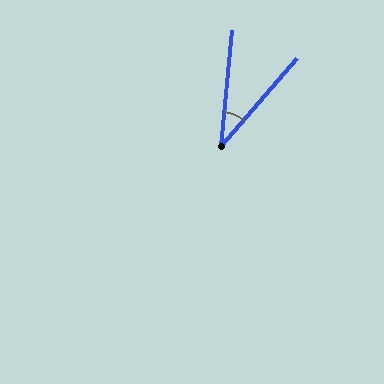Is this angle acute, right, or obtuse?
It is acute.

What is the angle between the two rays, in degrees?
Approximately 35 degrees.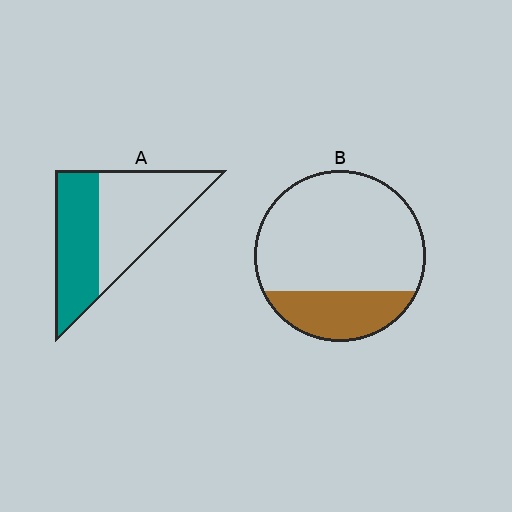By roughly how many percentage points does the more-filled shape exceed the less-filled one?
By roughly 20 percentage points (A over B).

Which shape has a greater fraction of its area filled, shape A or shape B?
Shape A.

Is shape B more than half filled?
No.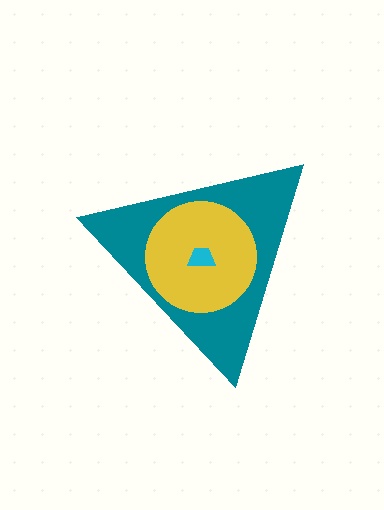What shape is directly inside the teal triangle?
The yellow circle.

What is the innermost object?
The cyan trapezoid.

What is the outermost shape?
The teal triangle.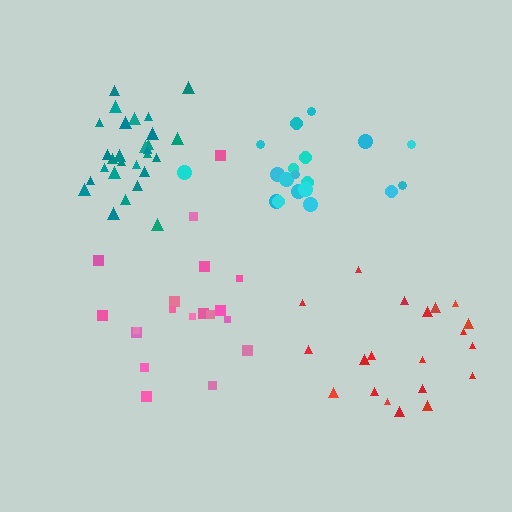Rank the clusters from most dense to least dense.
teal, cyan, pink, red.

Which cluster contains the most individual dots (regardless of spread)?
Teal (28).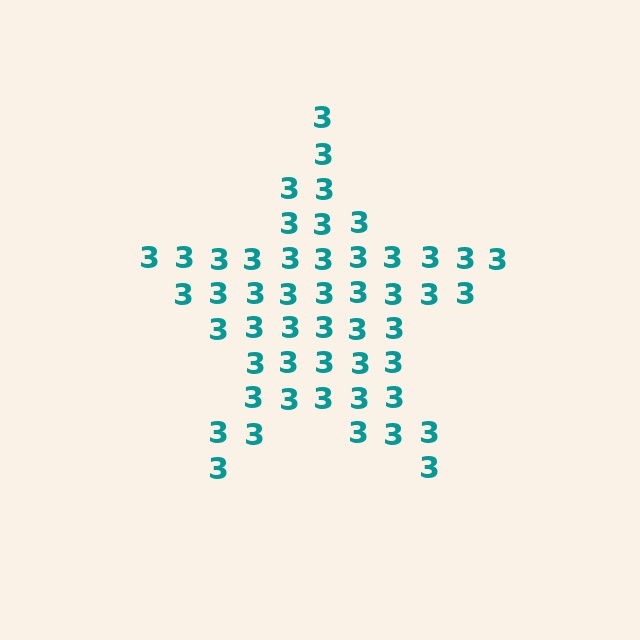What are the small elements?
The small elements are digit 3's.